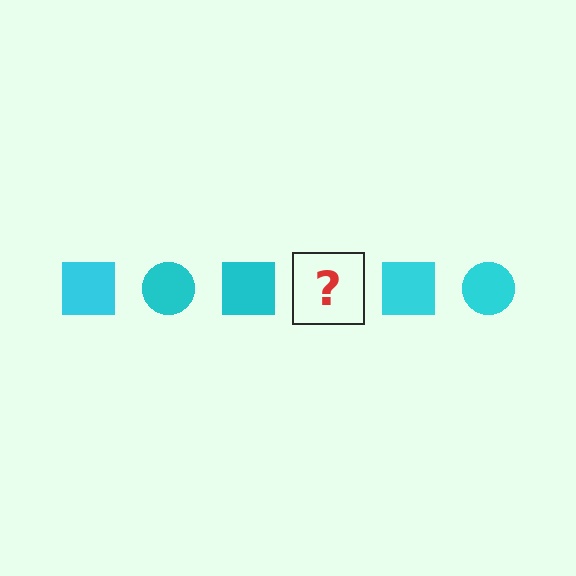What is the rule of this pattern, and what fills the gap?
The rule is that the pattern cycles through square, circle shapes in cyan. The gap should be filled with a cyan circle.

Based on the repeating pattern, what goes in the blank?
The blank should be a cyan circle.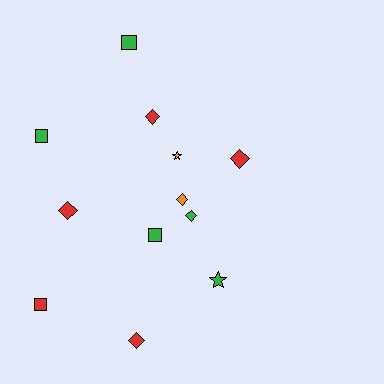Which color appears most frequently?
Red, with 5 objects.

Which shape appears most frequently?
Diamond, with 6 objects.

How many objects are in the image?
There are 12 objects.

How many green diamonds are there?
There is 1 green diamond.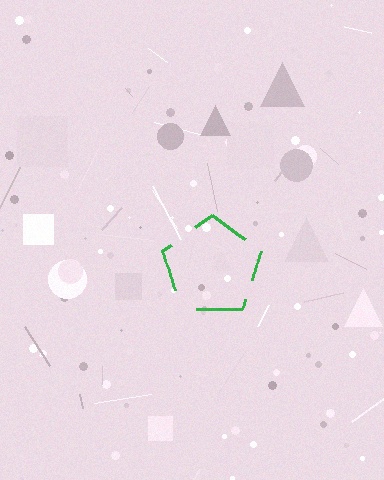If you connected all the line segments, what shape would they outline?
They would outline a pentagon.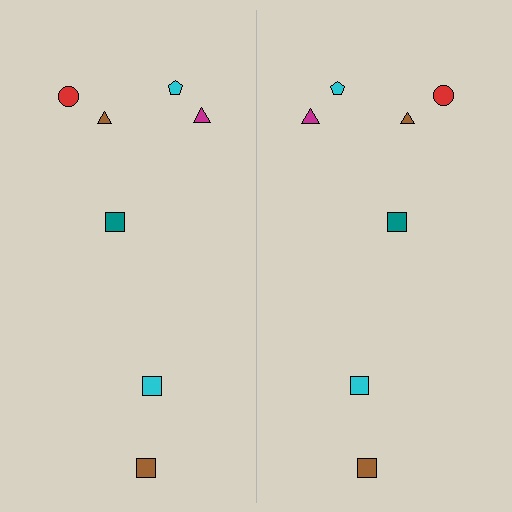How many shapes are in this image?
There are 14 shapes in this image.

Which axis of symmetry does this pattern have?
The pattern has a vertical axis of symmetry running through the center of the image.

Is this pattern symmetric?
Yes, this pattern has bilateral (reflection) symmetry.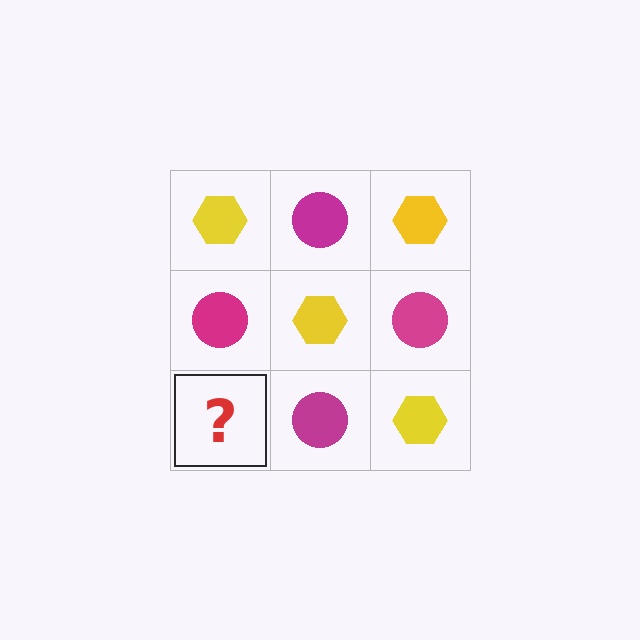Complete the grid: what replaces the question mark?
The question mark should be replaced with a yellow hexagon.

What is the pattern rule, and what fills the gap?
The rule is that it alternates yellow hexagon and magenta circle in a checkerboard pattern. The gap should be filled with a yellow hexagon.